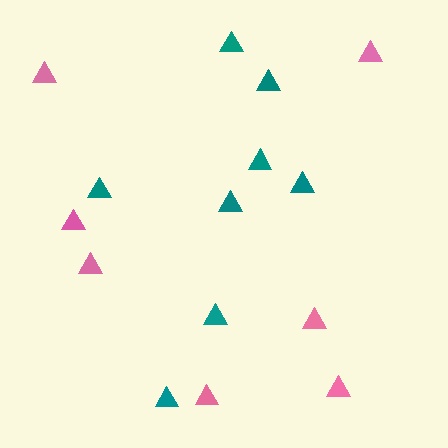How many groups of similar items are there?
There are 2 groups: one group of teal triangles (8) and one group of pink triangles (7).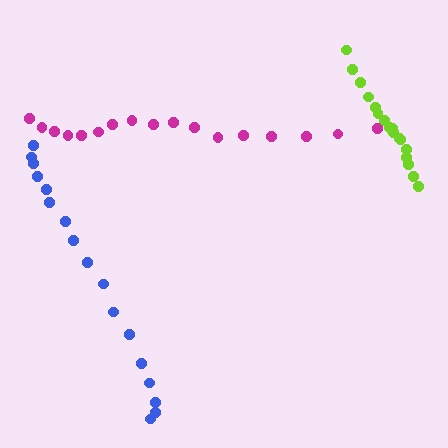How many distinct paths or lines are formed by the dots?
There are 3 distinct paths.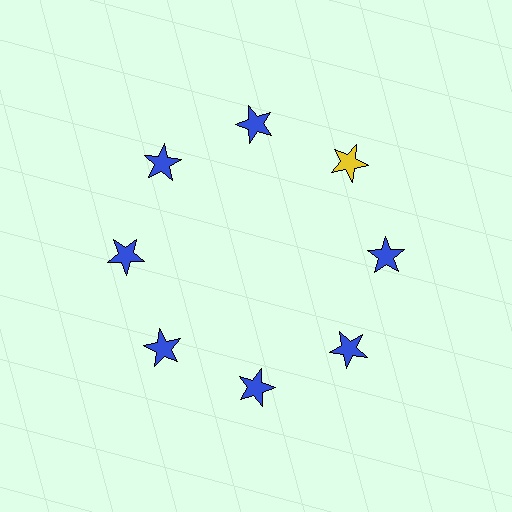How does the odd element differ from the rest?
It has a different color: yellow instead of blue.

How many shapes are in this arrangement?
There are 8 shapes arranged in a ring pattern.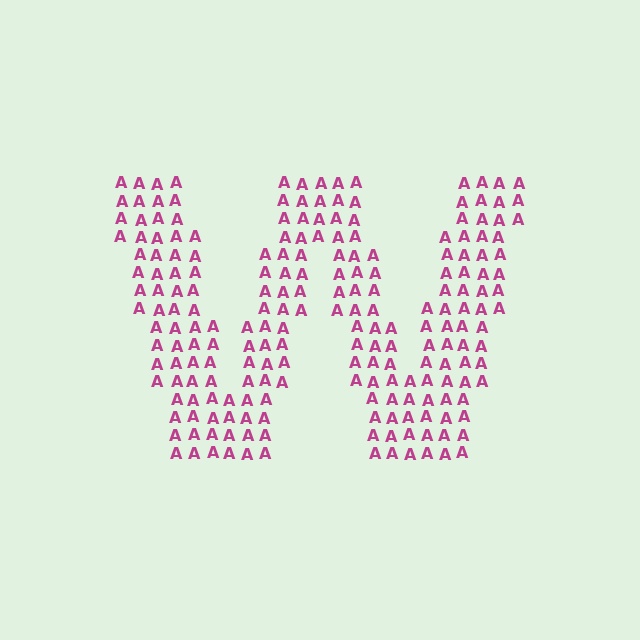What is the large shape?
The large shape is the letter W.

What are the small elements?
The small elements are letter A's.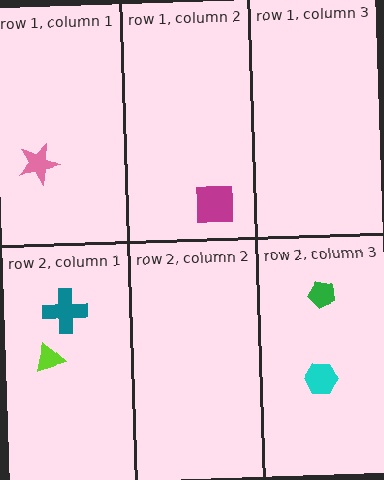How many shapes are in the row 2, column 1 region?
2.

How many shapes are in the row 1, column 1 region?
1.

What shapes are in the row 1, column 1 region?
The pink star.